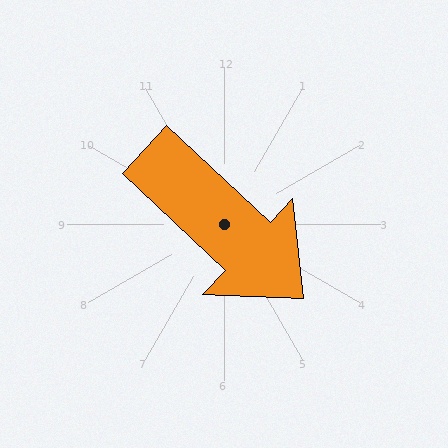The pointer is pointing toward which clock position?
Roughly 4 o'clock.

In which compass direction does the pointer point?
Southeast.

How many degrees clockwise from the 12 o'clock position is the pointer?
Approximately 133 degrees.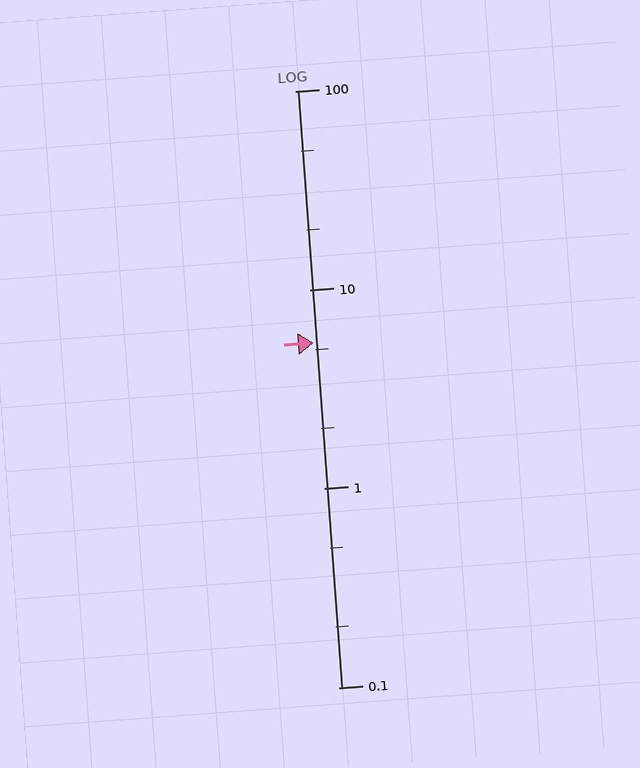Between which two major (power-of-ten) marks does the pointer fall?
The pointer is between 1 and 10.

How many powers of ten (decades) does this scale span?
The scale spans 3 decades, from 0.1 to 100.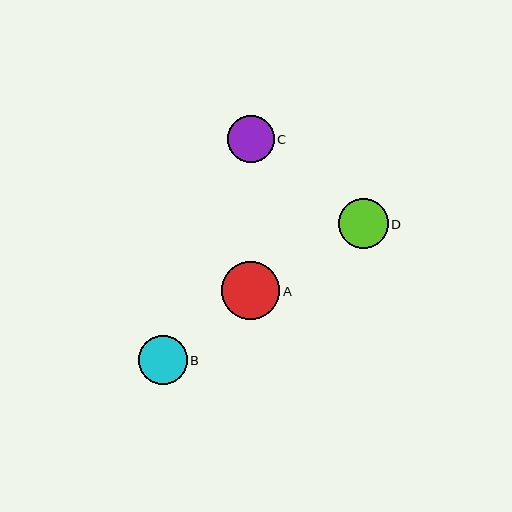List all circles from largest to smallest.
From largest to smallest: A, D, B, C.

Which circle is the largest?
Circle A is the largest with a size of approximately 58 pixels.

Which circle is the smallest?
Circle C is the smallest with a size of approximately 46 pixels.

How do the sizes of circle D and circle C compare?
Circle D and circle C are approximately the same size.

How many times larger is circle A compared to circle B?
Circle A is approximately 1.2 times the size of circle B.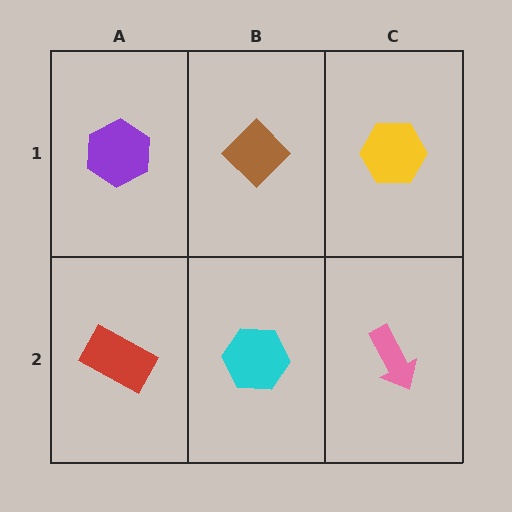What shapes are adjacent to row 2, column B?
A brown diamond (row 1, column B), a red rectangle (row 2, column A), a pink arrow (row 2, column C).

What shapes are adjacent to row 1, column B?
A cyan hexagon (row 2, column B), a purple hexagon (row 1, column A), a yellow hexagon (row 1, column C).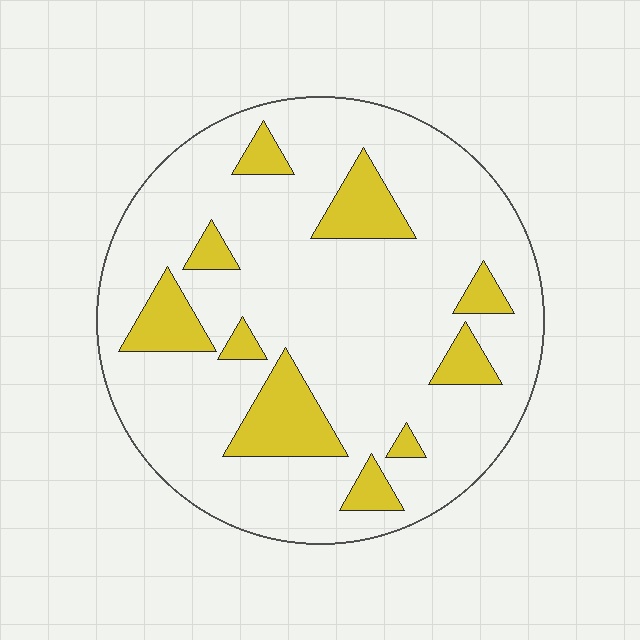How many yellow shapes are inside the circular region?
10.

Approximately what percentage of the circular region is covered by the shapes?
Approximately 15%.